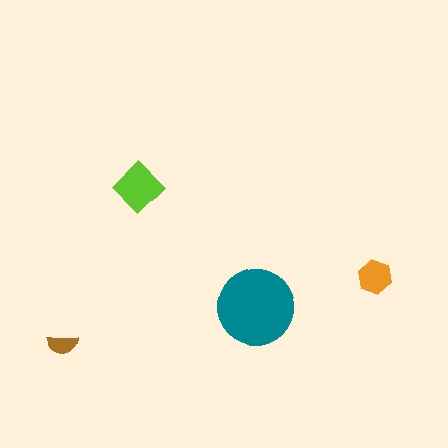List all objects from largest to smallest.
The teal circle, the lime diamond, the orange hexagon, the brown semicircle.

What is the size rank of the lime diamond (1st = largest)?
2nd.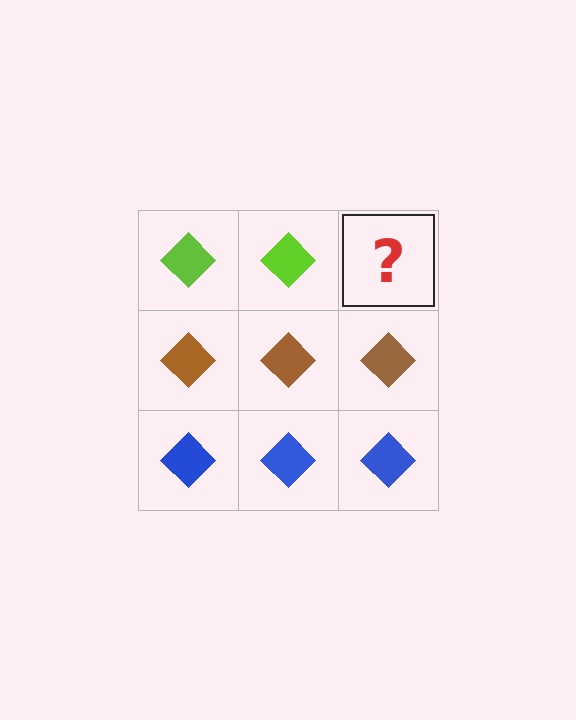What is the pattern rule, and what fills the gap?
The rule is that each row has a consistent color. The gap should be filled with a lime diamond.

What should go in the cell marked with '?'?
The missing cell should contain a lime diamond.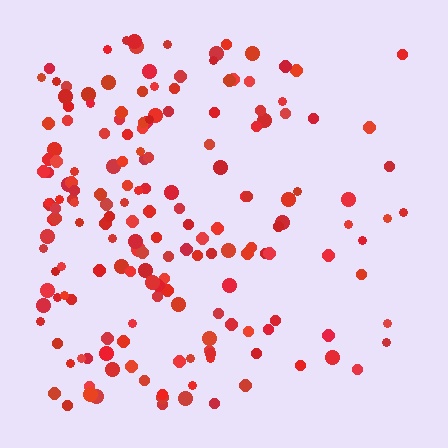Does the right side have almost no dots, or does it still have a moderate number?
Still a moderate number, just noticeably fewer than the left.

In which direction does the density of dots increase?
From right to left, with the left side densest.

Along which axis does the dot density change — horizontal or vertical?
Horizontal.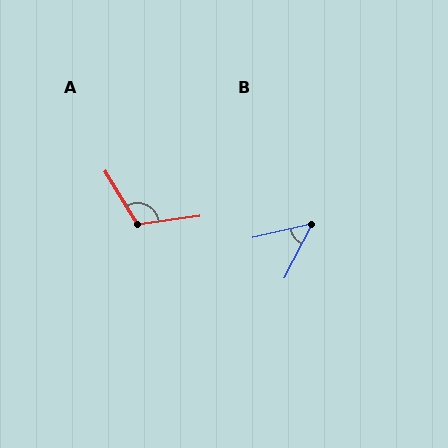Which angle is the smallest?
B, at approximately 50 degrees.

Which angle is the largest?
A, at approximately 114 degrees.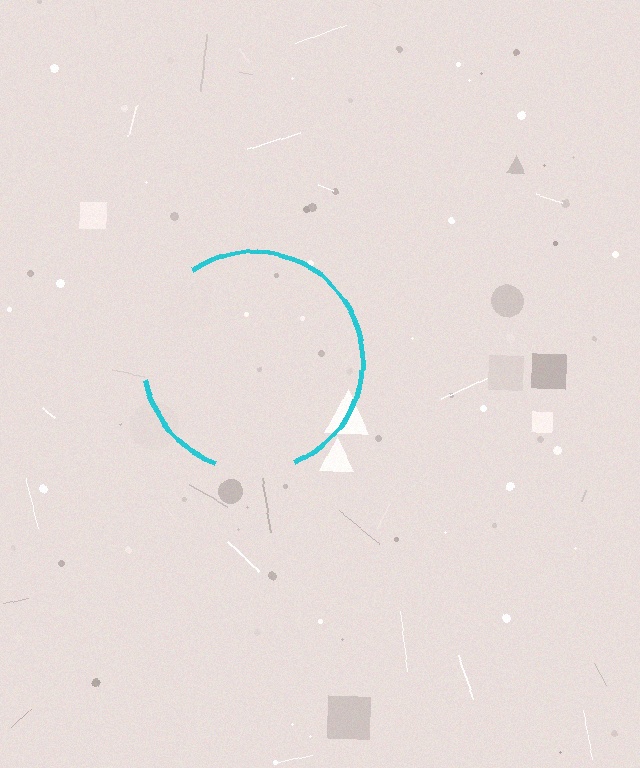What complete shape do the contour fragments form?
The contour fragments form a circle.